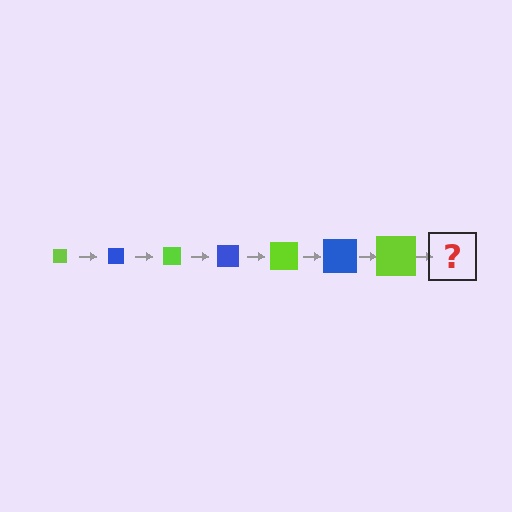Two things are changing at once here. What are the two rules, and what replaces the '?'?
The two rules are that the square grows larger each step and the color cycles through lime and blue. The '?' should be a blue square, larger than the previous one.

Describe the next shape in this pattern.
It should be a blue square, larger than the previous one.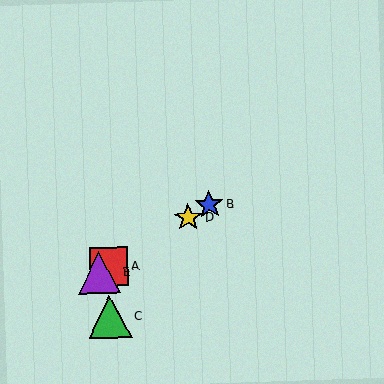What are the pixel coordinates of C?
Object C is at (110, 317).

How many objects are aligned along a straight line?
4 objects (A, B, D, E) are aligned along a straight line.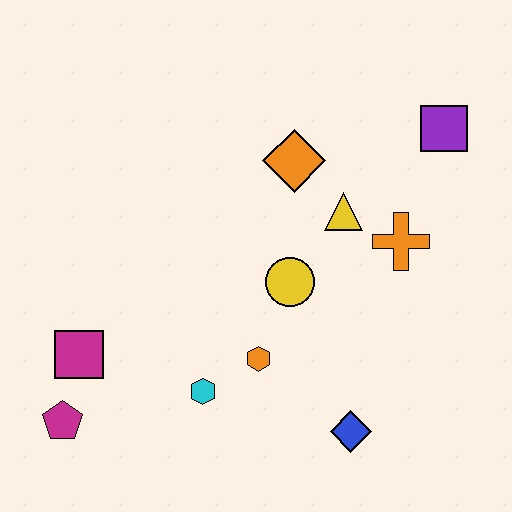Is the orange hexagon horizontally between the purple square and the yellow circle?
No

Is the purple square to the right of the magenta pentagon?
Yes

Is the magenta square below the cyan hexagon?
No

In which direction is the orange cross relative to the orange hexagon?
The orange cross is to the right of the orange hexagon.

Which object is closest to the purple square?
The orange cross is closest to the purple square.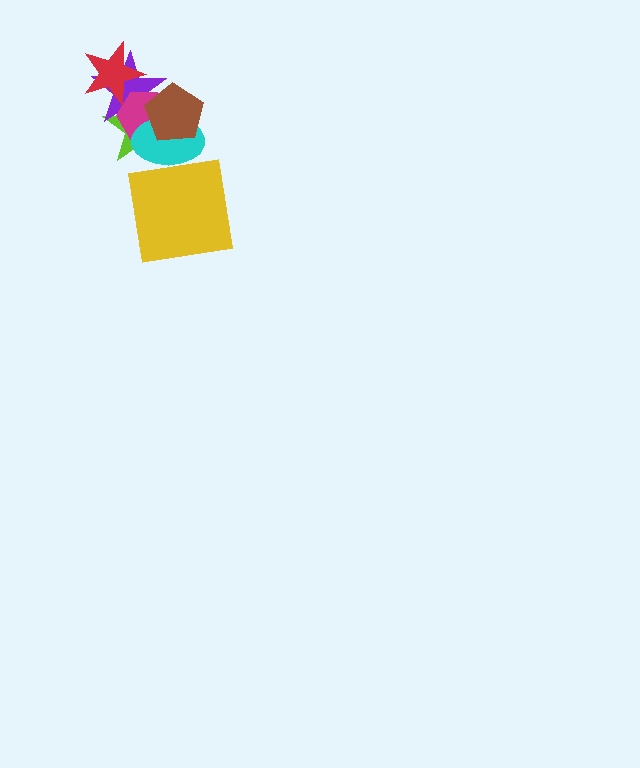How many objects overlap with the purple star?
5 objects overlap with the purple star.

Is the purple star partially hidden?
Yes, it is partially covered by another shape.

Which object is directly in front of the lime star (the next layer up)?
The purple star is directly in front of the lime star.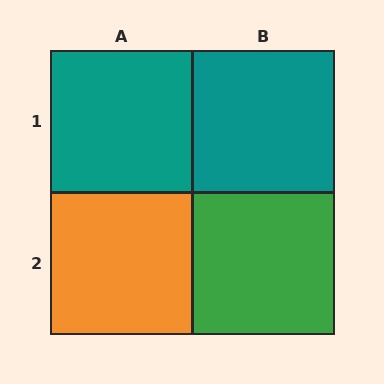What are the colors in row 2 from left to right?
Orange, green.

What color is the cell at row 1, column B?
Teal.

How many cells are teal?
2 cells are teal.